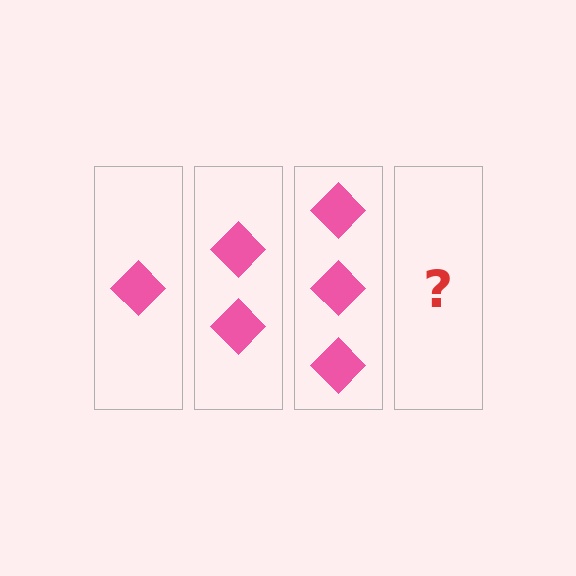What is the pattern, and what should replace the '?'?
The pattern is that each step adds one more diamond. The '?' should be 4 diamonds.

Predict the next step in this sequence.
The next step is 4 diamonds.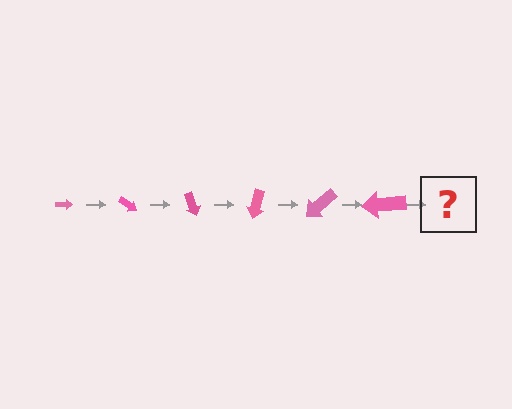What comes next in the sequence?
The next element should be an arrow, larger than the previous one and rotated 210 degrees from the start.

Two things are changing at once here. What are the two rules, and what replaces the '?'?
The two rules are that the arrow grows larger each step and it rotates 35 degrees each step. The '?' should be an arrow, larger than the previous one and rotated 210 degrees from the start.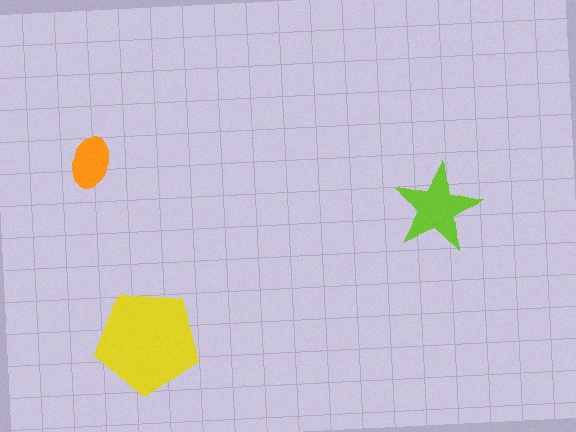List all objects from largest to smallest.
The yellow pentagon, the lime star, the orange ellipse.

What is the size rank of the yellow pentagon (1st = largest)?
1st.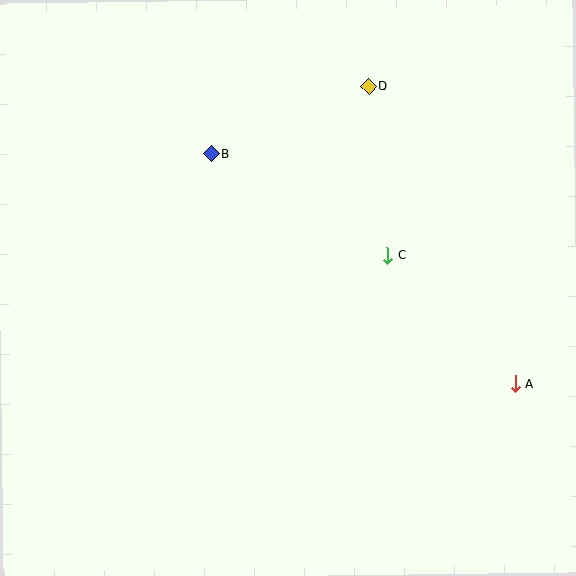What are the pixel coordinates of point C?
Point C is at (387, 255).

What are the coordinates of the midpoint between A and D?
The midpoint between A and D is at (442, 235).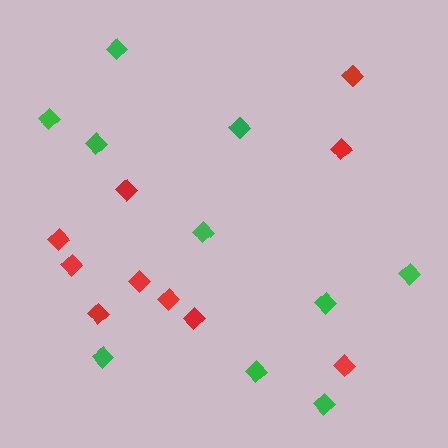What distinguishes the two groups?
There are 2 groups: one group of red diamonds (10) and one group of green diamonds (10).